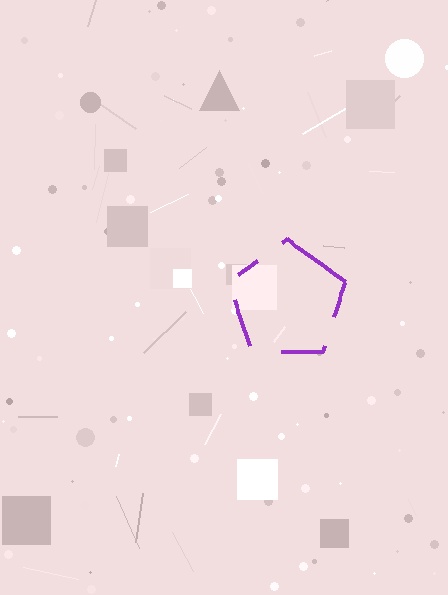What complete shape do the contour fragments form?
The contour fragments form a pentagon.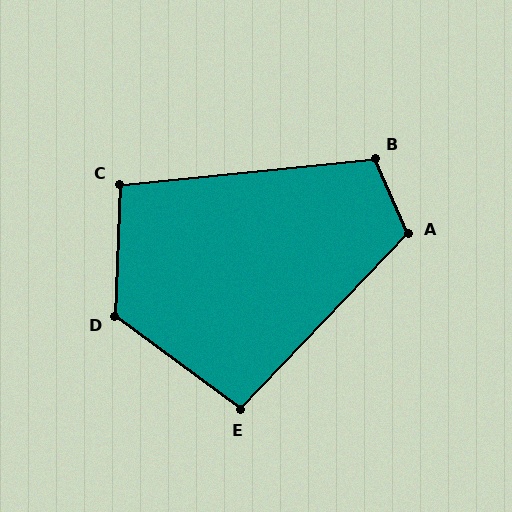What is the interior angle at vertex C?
Approximately 98 degrees (obtuse).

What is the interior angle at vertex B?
Approximately 108 degrees (obtuse).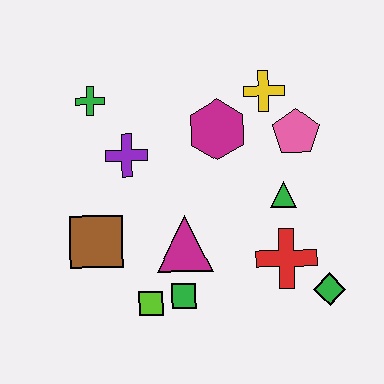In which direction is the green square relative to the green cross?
The green square is below the green cross.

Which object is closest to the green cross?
The purple cross is closest to the green cross.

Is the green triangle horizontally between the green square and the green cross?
No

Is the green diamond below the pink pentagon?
Yes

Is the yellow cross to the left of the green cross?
No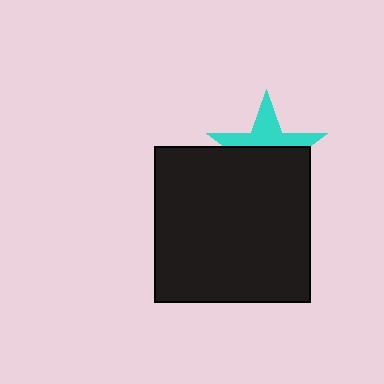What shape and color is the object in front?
The object in front is a black square.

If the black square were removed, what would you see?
You would see the complete cyan star.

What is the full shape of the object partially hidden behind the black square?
The partially hidden object is a cyan star.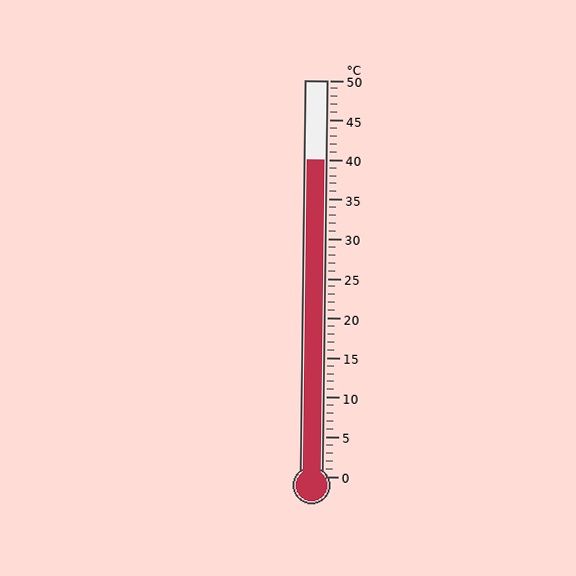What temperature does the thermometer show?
The thermometer shows approximately 40°C.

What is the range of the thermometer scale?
The thermometer scale ranges from 0°C to 50°C.